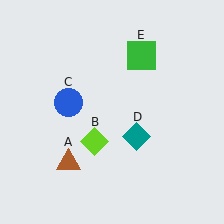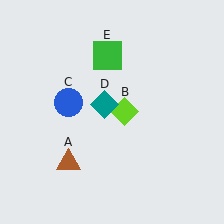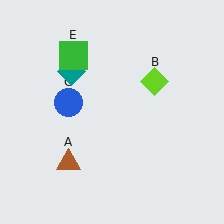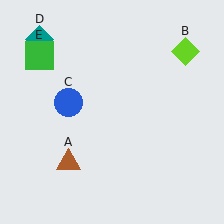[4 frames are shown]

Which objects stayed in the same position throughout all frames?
Brown triangle (object A) and blue circle (object C) remained stationary.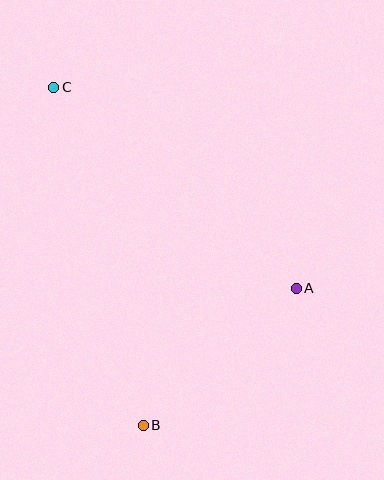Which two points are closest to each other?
Points A and B are closest to each other.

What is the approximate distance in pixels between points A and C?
The distance between A and C is approximately 315 pixels.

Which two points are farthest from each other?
Points B and C are farthest from each other.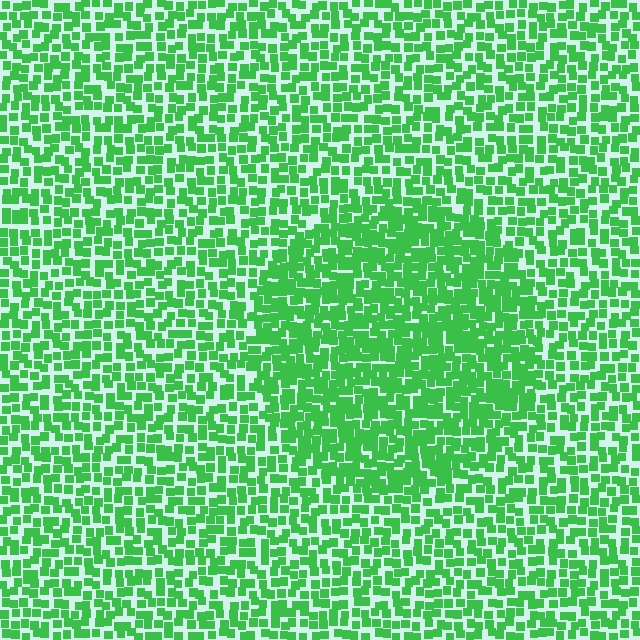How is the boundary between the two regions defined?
The boundary is defined by a change in element density (approximately 1.6x ratio). All elements are the same color, size, and shape.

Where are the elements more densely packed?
The elements are more densely packed inside the circle boundary.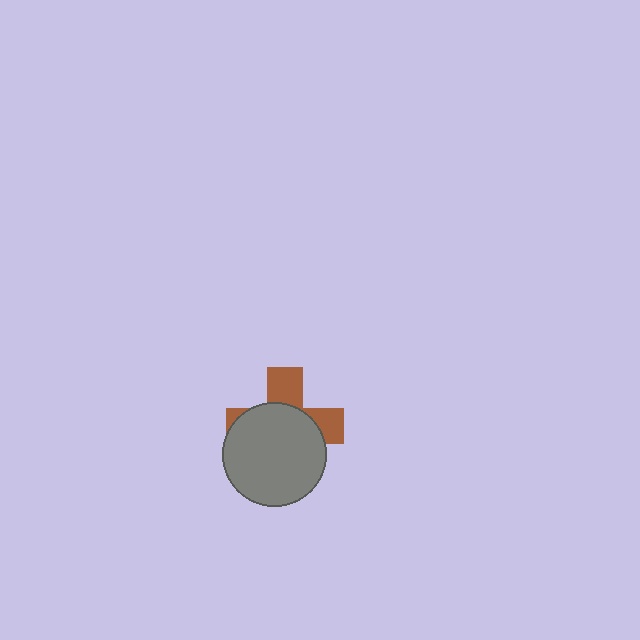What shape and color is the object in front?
The object in front is a gray circle.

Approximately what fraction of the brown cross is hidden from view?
Roughly 64% of the brown cross is hidden behind the gray circle.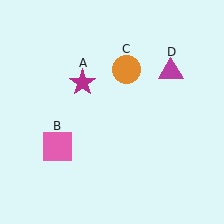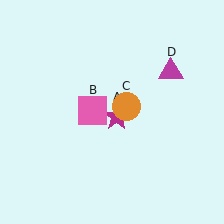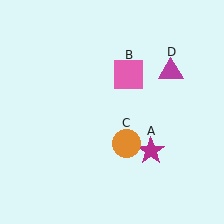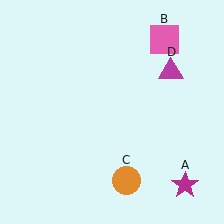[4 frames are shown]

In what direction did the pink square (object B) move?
The pink square (object B) moved up and to the right.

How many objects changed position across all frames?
3 objects changed position: magenta star (object A), pink square (object B), orange circle (object C).